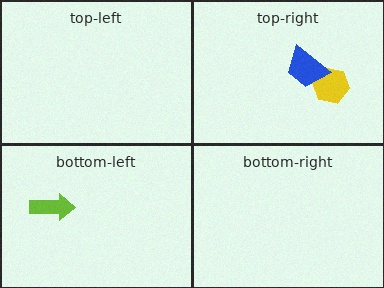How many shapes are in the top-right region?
2.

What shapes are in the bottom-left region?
The lime arrow.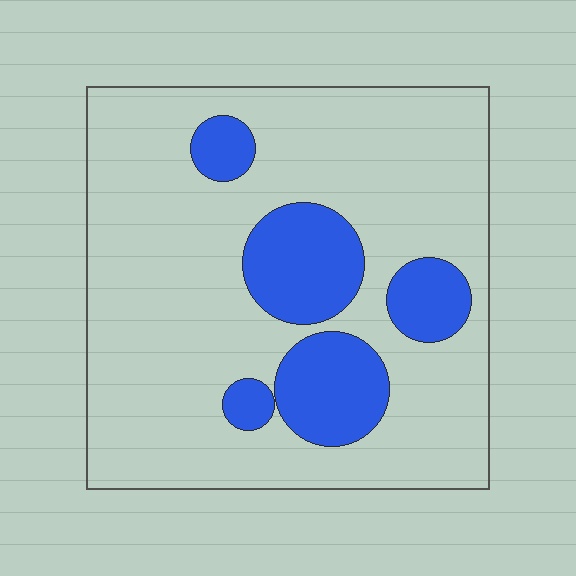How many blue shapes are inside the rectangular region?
5.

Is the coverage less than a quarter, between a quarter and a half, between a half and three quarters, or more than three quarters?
Less than a quarter.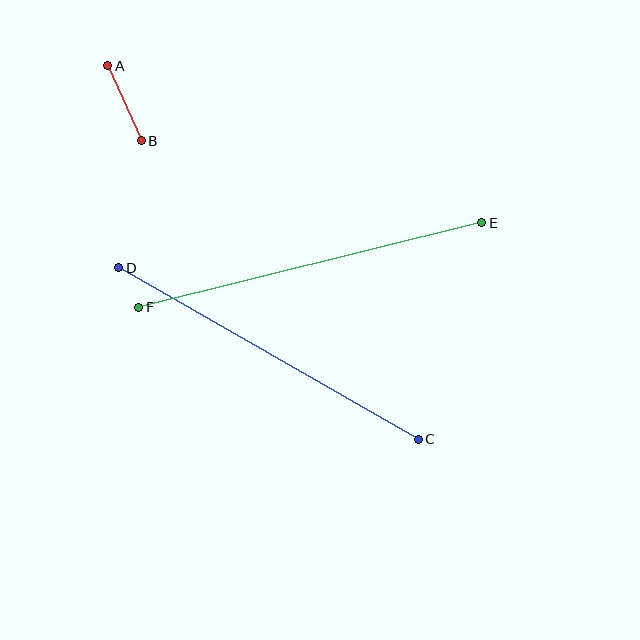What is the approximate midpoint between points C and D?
The midpoint is at approximately (269, 354) pixels.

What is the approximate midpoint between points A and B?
The midpoint is at approximately (124, 103) pixels.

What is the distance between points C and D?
The distance is approximately 345 pixels.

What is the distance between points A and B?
The distance is approximately 82 pixels.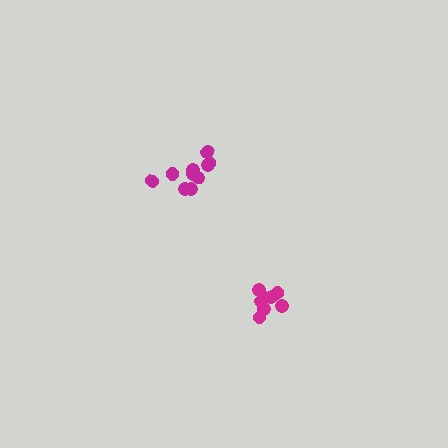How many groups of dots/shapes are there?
There are 2 groups.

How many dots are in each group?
Group 1: 10 dots, Group 2: 8 dots (18 total).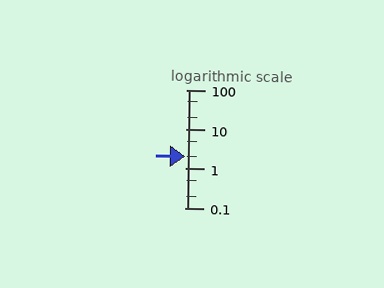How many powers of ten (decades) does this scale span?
The scale spans 3 decades, from 0.1 to 100.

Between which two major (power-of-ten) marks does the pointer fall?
The pointer is between 1 and 10.